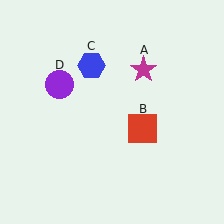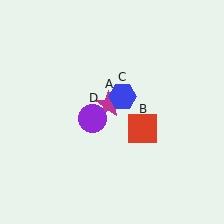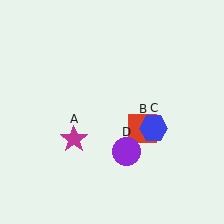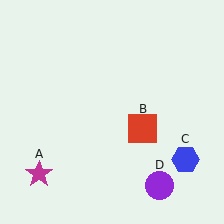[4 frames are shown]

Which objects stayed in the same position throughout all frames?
Red square (object B) remained stationary.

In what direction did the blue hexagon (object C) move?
The blue hexagon (object C) moved down and to the right.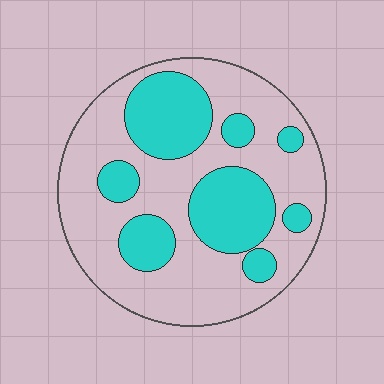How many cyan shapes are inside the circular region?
8.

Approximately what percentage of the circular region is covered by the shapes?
Approximately 35%.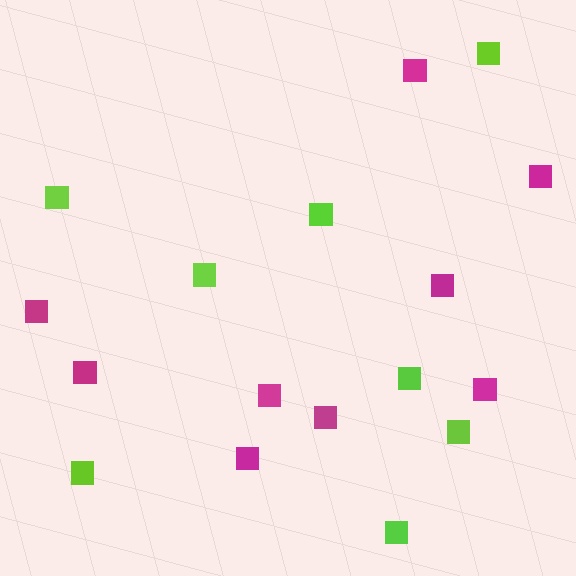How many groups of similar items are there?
There are 2 groups: one group of lime squares (8) and one group of magenta squares (9).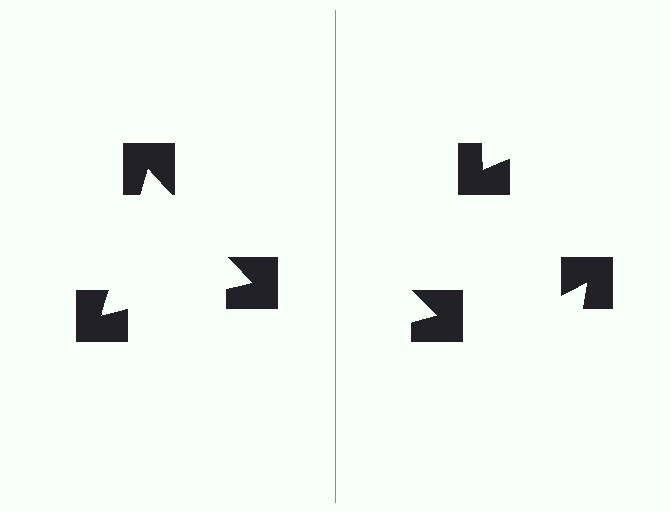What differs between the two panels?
The notched squares are positioned identically on both sides; only the wedge orientations differ. On the left they align to a triangle; on the right they are misaligned.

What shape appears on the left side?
An illusory triangle.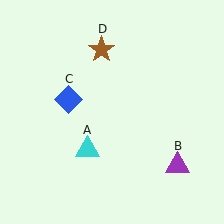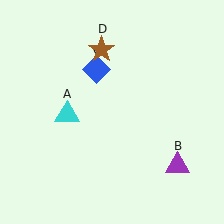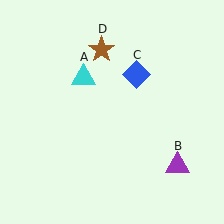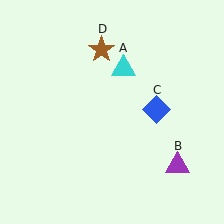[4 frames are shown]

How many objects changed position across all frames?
2 objects changed position: cyan triangle (object A), blue diamond (object C).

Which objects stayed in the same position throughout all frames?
Purple triangle (object B) and brown star (object D) remained stationary.